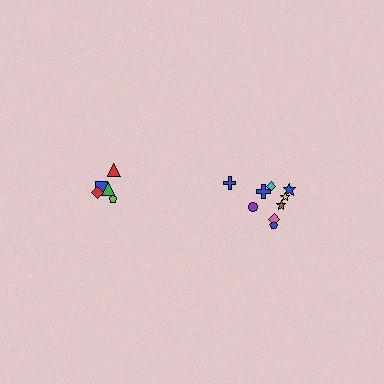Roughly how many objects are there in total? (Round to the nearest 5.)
Roughly 15 objects in total.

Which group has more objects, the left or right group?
The right group.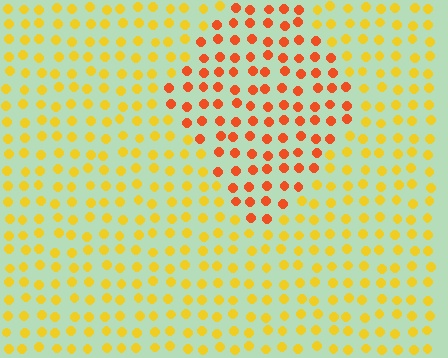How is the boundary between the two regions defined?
The boundary is defined purely by a slight shift in hue (about 38 degrees). Spacing, size, and orientation are identical on both sides.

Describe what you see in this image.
The image is filled with small yellow elements in a uniform arrangement. A diamond-shaped region is visible where the elements are tinted to a slightly different hue, forming a subtle color boundary.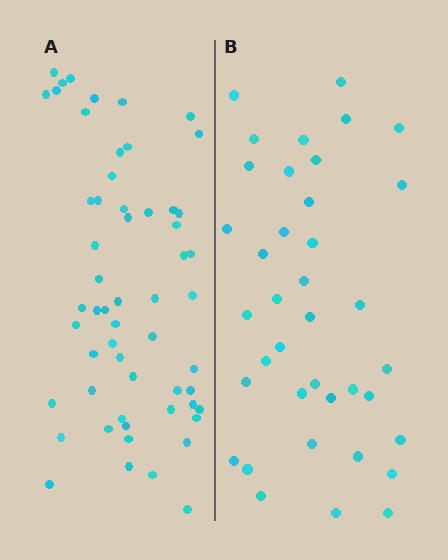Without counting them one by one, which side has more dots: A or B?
Region A (the left region) has more dots.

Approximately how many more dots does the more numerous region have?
Region A has approximately 20 more dots than region B.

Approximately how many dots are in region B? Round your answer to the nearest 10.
About 40 dots. (The exact count is 38, which rounds to 40.)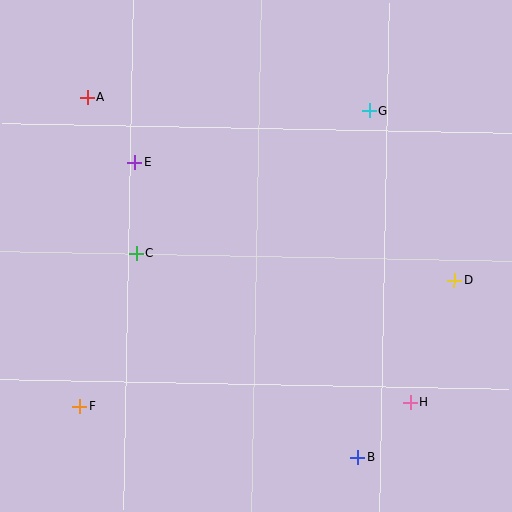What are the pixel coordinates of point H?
Point H is at (410, 402).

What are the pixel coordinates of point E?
Point E is at (135, 162).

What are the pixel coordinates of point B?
Point B is at (358, 457).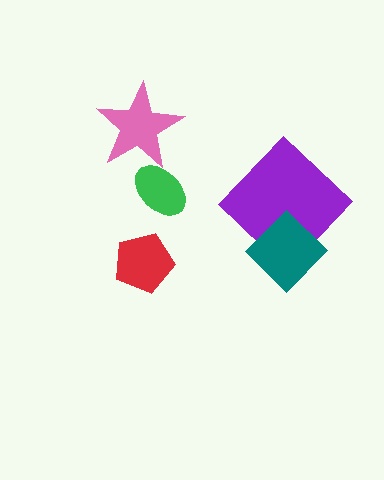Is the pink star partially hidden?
No, no other shape covers it.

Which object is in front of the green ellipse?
The pink star is in front of the green ellipse.